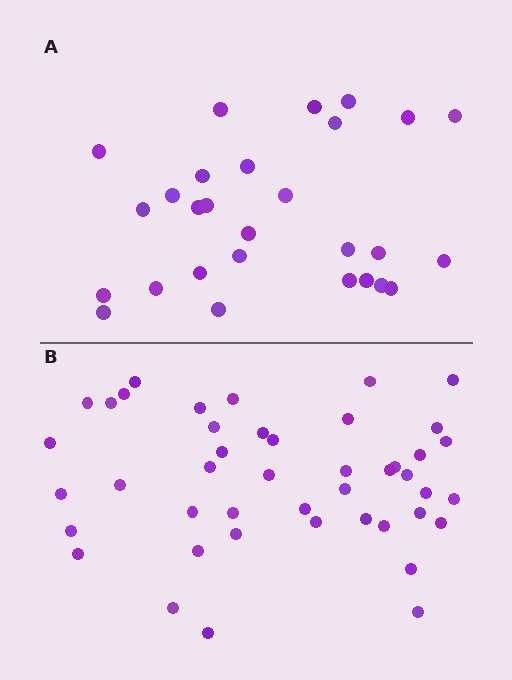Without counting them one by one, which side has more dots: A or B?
Region B (the bottom region) has more dots.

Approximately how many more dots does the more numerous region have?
Region B has approximately 15 more dots than region A.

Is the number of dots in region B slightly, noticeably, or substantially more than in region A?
Region B has substantially more. The ratio is roughly 1.6 to 1.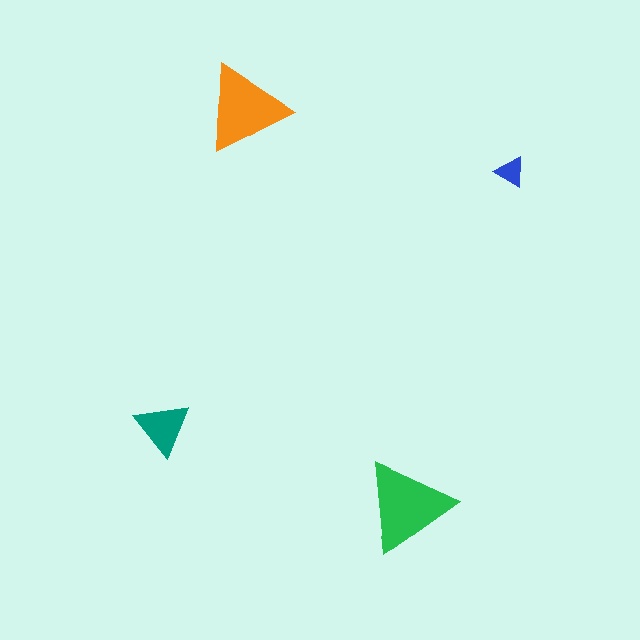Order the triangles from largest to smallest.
the green one, the orange one, the teal one, the blue one.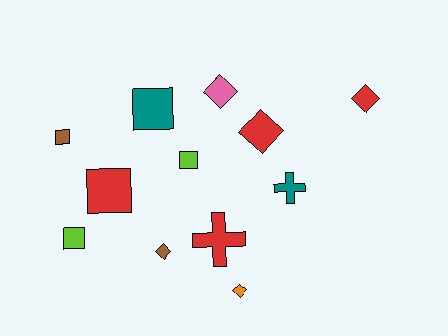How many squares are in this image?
There are 5 squares.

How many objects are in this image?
There are 12 objects.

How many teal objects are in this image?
There are 2 teal objects.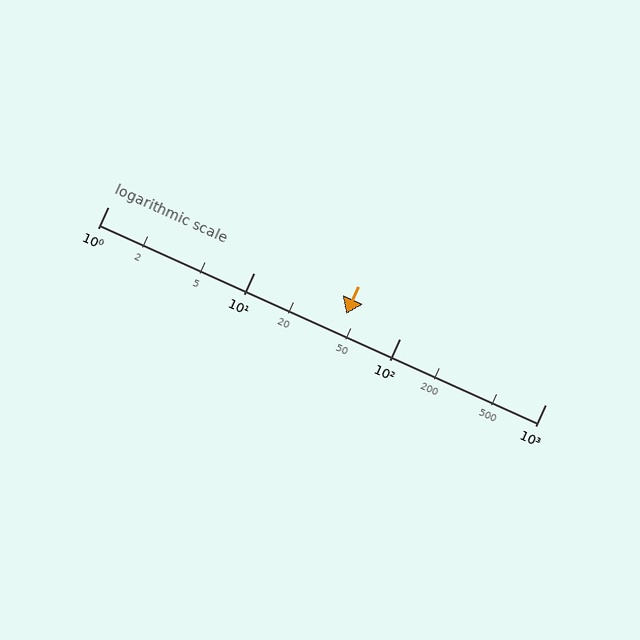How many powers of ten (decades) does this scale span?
The scale spans 3 decades, from 1 to 1000.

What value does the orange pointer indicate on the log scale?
The pointer indicates approximately 43.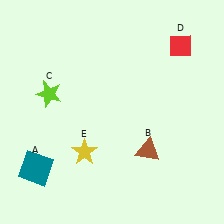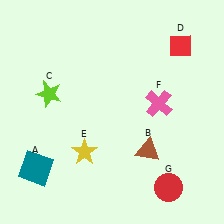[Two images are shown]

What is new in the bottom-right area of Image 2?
A red circle (G) was added in the bottom-right area of Image 2.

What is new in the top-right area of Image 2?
A pink cross (F) was added in the top-right area of Image 2.